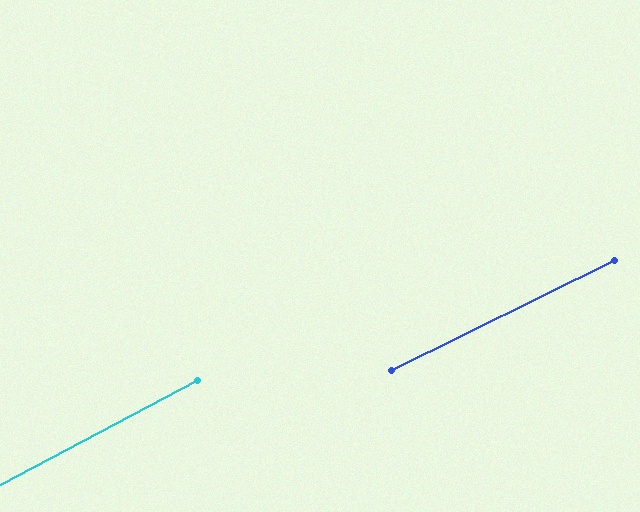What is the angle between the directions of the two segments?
Approximately 2 degrees.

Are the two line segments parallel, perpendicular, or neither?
Parallel — their directions differ by only 1.6°.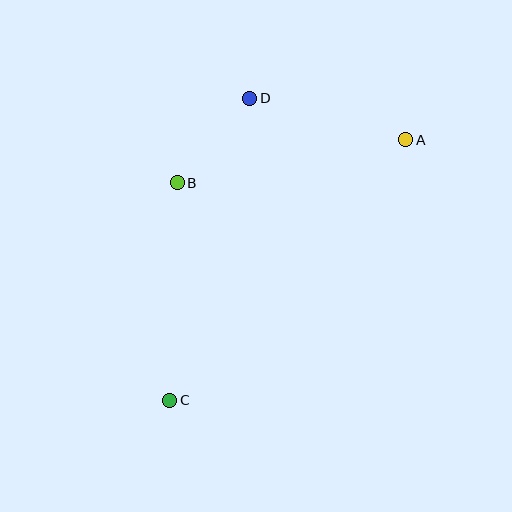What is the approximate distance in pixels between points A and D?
The distance between A and D is approximately 161 pixels.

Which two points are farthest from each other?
Points A and C are farthest from each other.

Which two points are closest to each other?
Points B and D are closest to each other.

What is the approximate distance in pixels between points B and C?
The distance between B and C is approximately 218 pixels.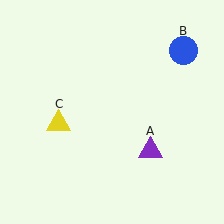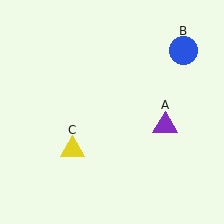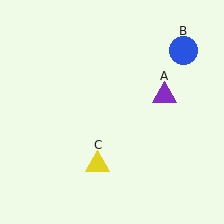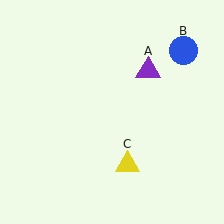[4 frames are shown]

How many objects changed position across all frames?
2 objects changed position: purple triangle (object A), yellow triangle (object C).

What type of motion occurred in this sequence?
The purple triangle (object A), yellow triangle (object C) rotated counterclockwise around the center of the scene.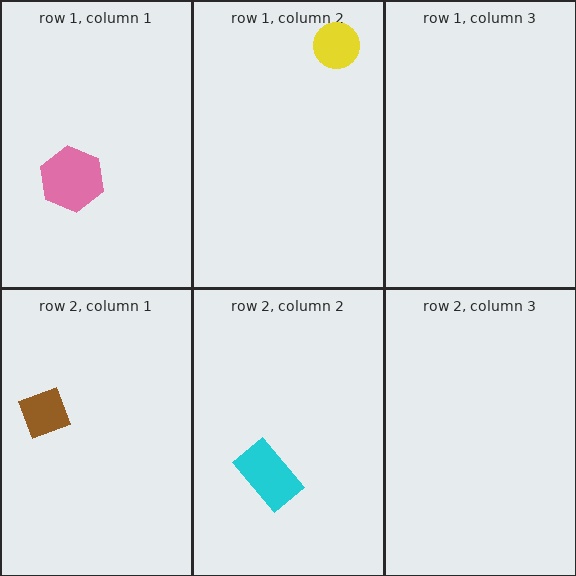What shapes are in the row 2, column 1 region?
The brown diamond.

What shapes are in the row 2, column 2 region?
The cyan rectangle.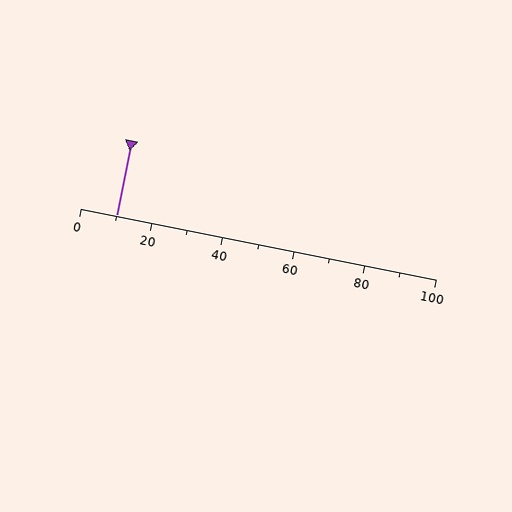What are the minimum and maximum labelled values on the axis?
The axis runs from 0 to 100.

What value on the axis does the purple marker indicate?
The marker indicates approximately 10.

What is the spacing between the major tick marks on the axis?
The major ticks are spaced 20 apart.